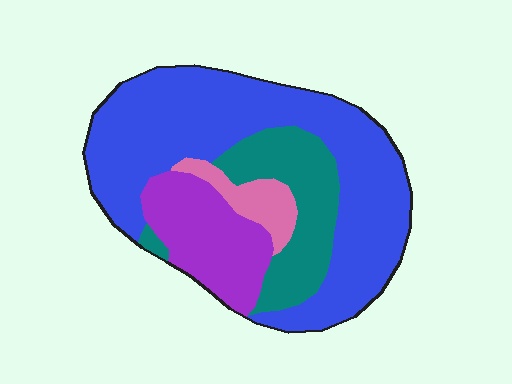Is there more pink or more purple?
Purple.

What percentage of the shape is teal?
Teal takes up about one fifth (1/5) of the shape.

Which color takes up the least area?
Pink, at roughly 5%.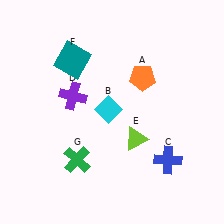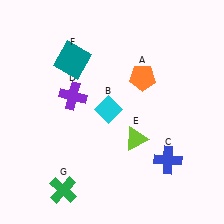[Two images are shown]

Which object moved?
The green cross (G) moved down.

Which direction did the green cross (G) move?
The green cross (G) moved down.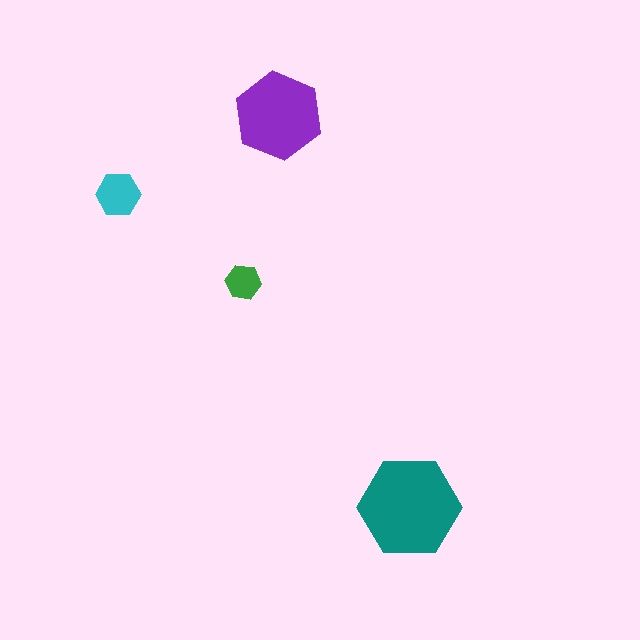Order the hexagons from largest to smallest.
the teal one, the purple one, the cyan one, the green one.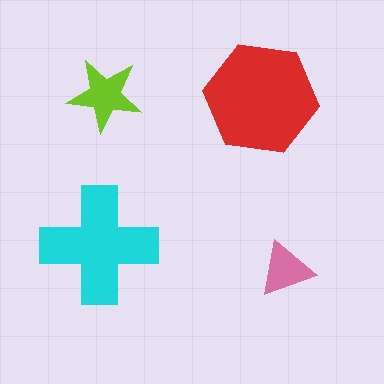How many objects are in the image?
There are 4 objects in the image.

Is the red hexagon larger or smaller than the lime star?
Larger.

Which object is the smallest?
The pink triangle.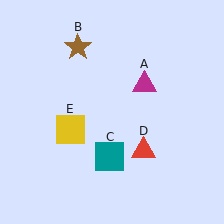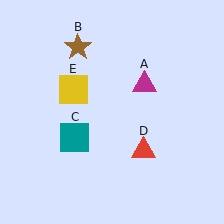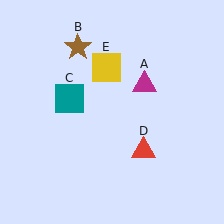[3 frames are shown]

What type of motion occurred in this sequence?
The teal square (object C), yellow square (object E) rotated clockwise around the center of the scene.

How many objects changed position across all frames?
2 objects changed position: teal square (object C), yellow square (object E).